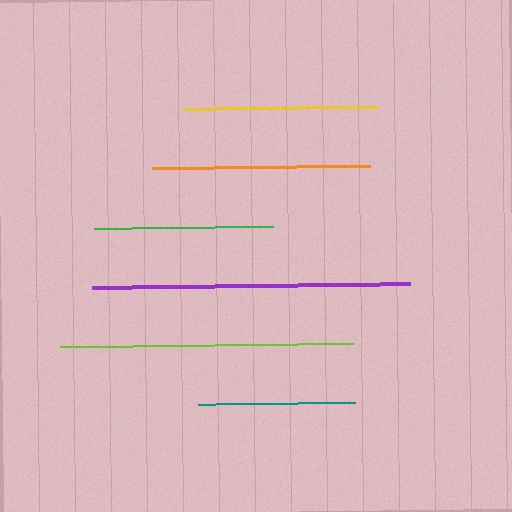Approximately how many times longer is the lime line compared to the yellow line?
The lime line is approximately 1.5 times the length of the yellow line.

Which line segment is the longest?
The purple line is the longest at approximately 318 pixels.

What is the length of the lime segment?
The lime segment is approximately 293 pixels long.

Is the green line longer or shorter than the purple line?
The purple line is longer than the green line.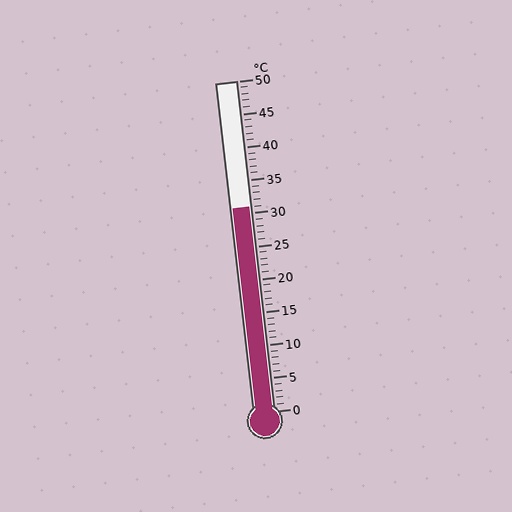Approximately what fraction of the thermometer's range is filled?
The thermometer is filled to approximately 60% of its range.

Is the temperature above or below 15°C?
The temperature is above 15°C.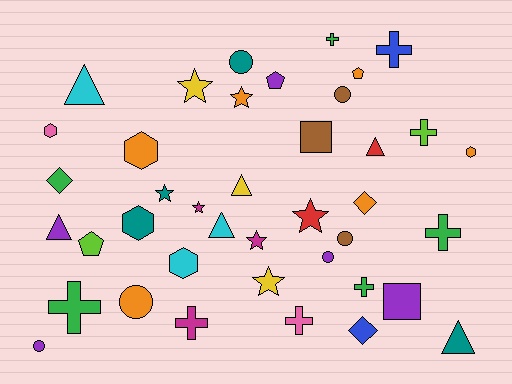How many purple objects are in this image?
There are 5 purple objects.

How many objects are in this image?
There are 40 objects.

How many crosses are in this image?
There are 8 crosses.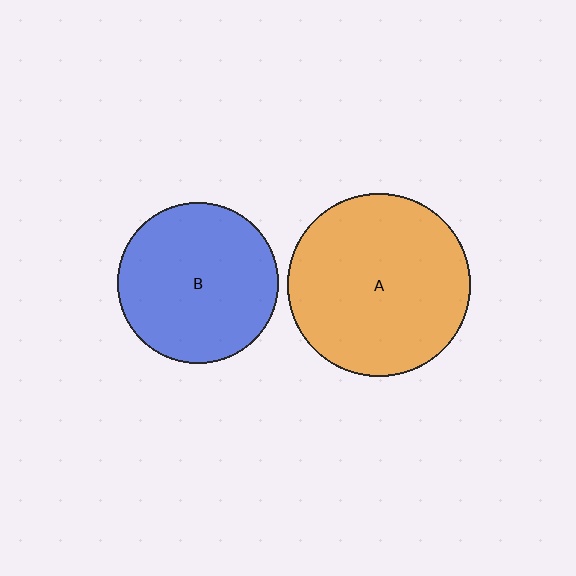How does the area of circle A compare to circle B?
Approximately 1.3 times.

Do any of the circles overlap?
No, none of the circles overlap.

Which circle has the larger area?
Circle A (orange).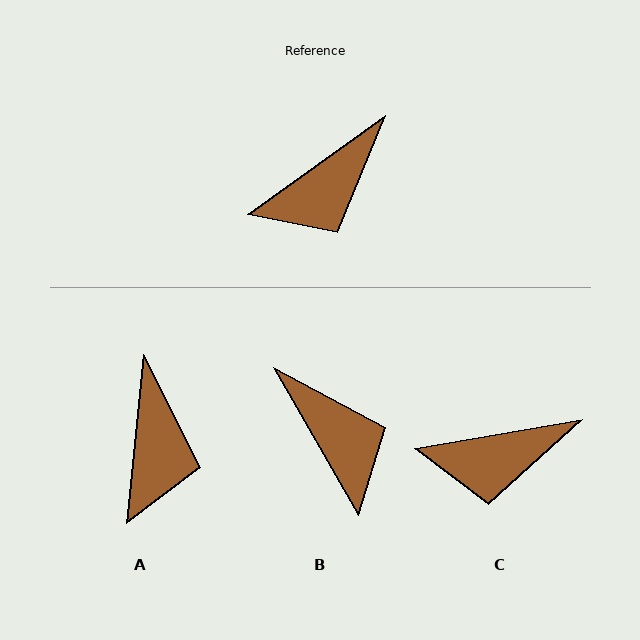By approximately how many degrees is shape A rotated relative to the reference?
Approximately 49 degrees counter-clockwise.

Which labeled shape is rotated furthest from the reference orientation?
B, about 84 degrees away.